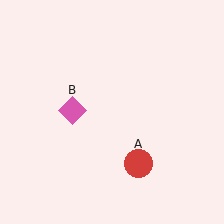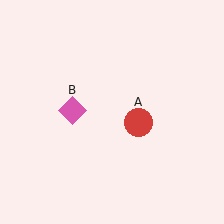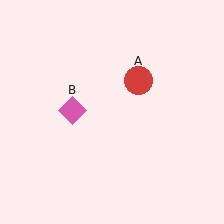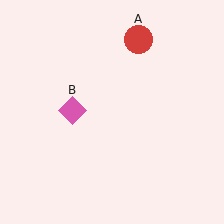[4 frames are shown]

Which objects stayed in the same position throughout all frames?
Pink diamond (object B) remained stationary.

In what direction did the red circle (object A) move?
The red circle (object A) moved up.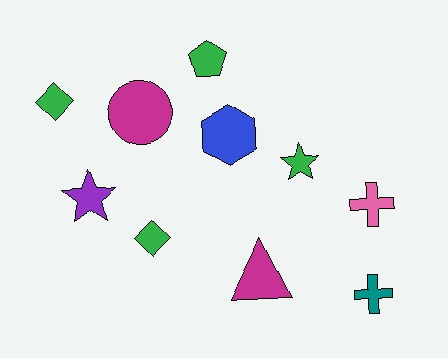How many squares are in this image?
There are no squares.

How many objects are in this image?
There are 10 objects.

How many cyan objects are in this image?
There are no cyan objects.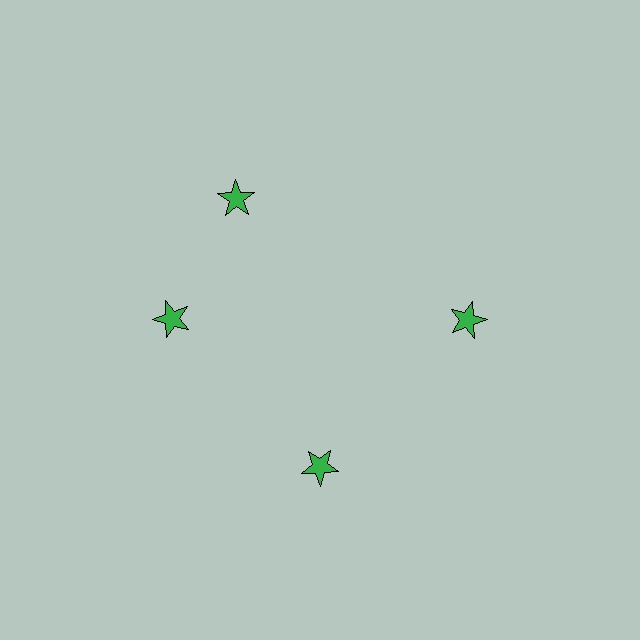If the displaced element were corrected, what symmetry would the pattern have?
It would have 4-fold rotational symmetry — the pattern would map onto itself every 90 degrees.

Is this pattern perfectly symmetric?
No. The 4 green stars are arranged in a ring, but one element near the 12 o'clock position is rotated out of alignment along the ring, breaking the 4-fold rotational symmetry.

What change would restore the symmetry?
The symmetry would be restored by rotating it back into even spacing with its neighbors so that all 4 stars sit at equal angles and equal distance from the center.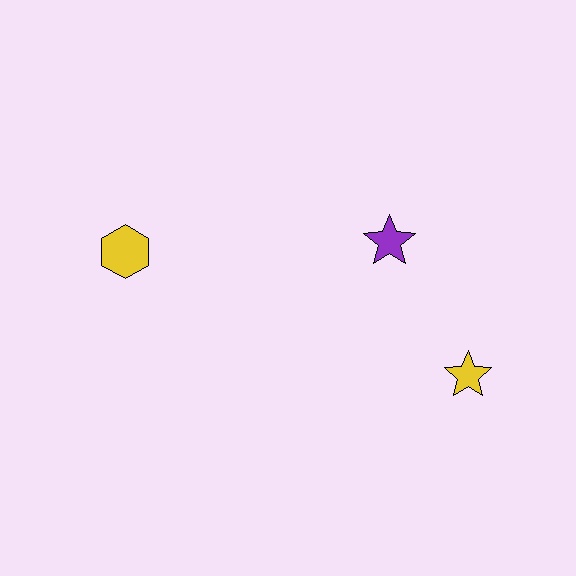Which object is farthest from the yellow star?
The yellow hexagon is farthest from the yellow star.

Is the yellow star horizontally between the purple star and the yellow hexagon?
No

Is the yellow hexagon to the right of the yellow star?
No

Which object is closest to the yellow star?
The purple star is closest to the yellow star.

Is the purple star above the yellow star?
Yes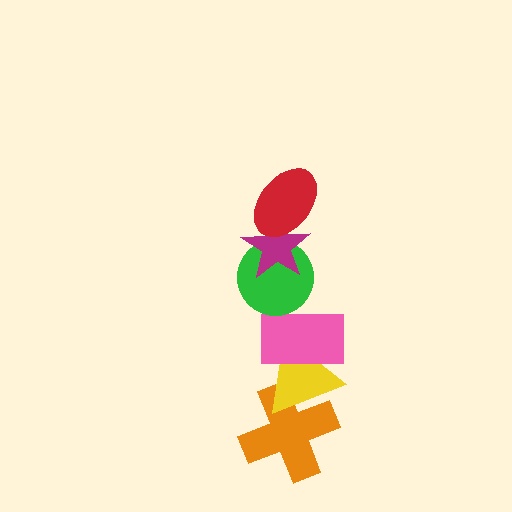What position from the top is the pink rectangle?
The pink rectangle is 4th from the top.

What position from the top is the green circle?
The green circle is 3rd from the top.